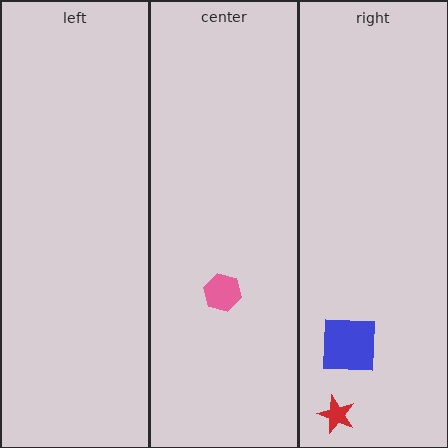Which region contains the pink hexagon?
The center region.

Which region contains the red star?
The right region.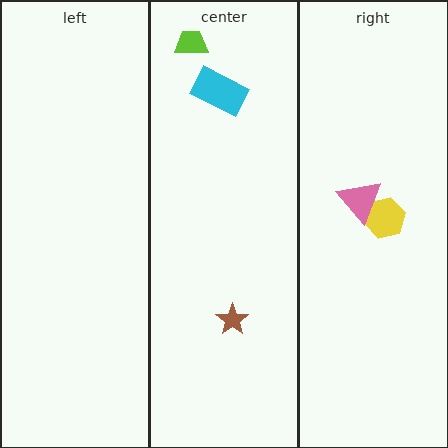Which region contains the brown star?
The center region.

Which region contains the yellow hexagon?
The right region.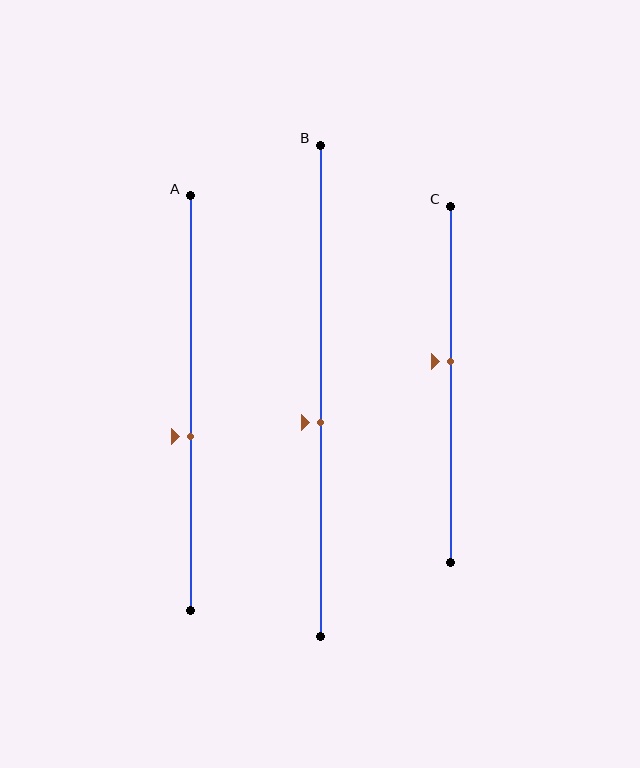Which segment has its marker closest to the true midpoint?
Segment C has its marker closest to the true midpoint.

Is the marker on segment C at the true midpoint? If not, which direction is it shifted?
No, the marker on segment C is shifted upward by about 6% of the segment length.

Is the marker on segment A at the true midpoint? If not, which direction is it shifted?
No, the marker on segment A is shifted downward by about 8% of the segment length.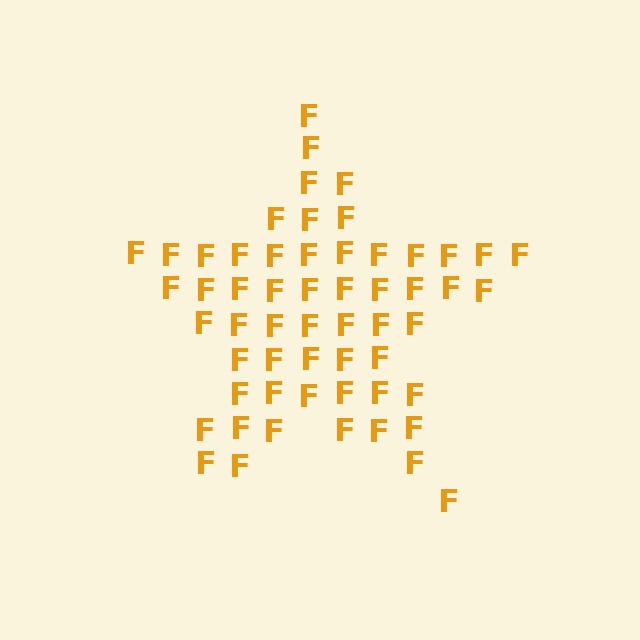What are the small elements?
The small elements are letter F's.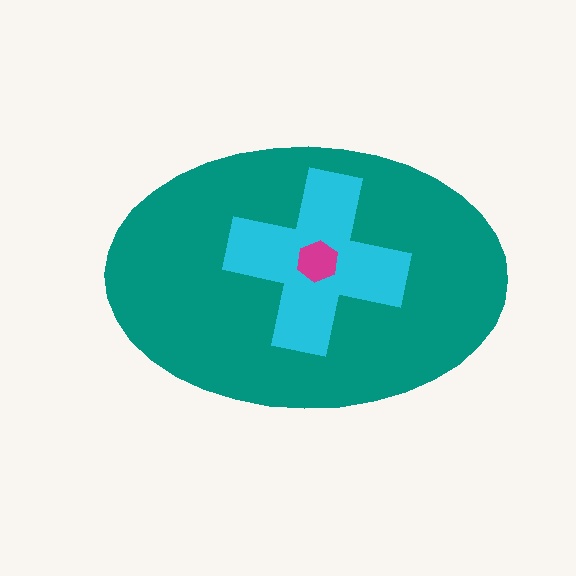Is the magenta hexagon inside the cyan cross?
Yes.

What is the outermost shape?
The teal ellipse.